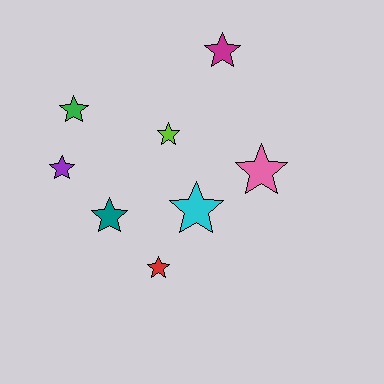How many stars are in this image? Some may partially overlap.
There are 8 stars.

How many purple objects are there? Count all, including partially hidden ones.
There is 1 purple object.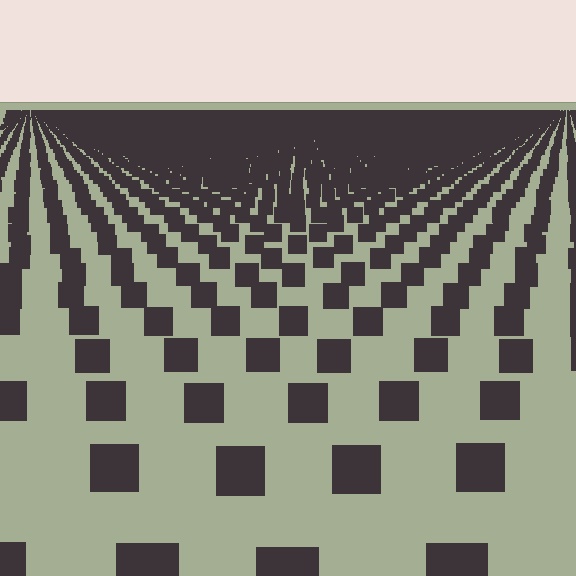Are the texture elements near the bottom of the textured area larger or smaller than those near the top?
Larger. Near the bottom, elements are closer to the viewer and appear at a bigger on-screen size.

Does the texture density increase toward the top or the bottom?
Density increases toward the top.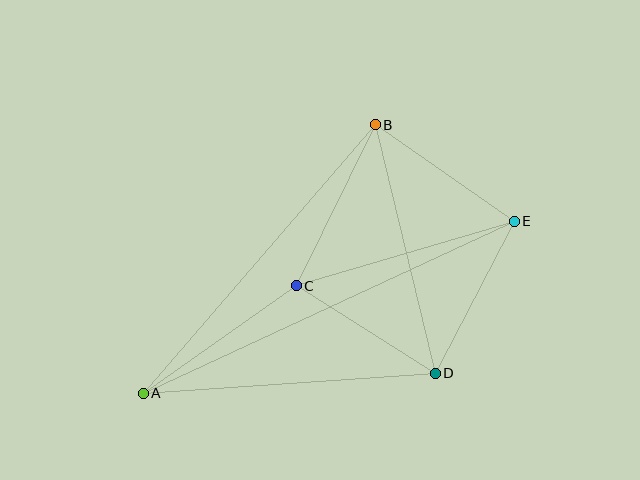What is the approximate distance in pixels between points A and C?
The distance between A and C is approximately 187 pixels.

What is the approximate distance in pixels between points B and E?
The distance between B and E is approximately 169 pixels.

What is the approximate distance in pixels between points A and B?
The distance between A and B is approximately 355 pixels.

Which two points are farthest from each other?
Points A and E are farthest from each other.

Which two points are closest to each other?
Points C and D are closest to each other.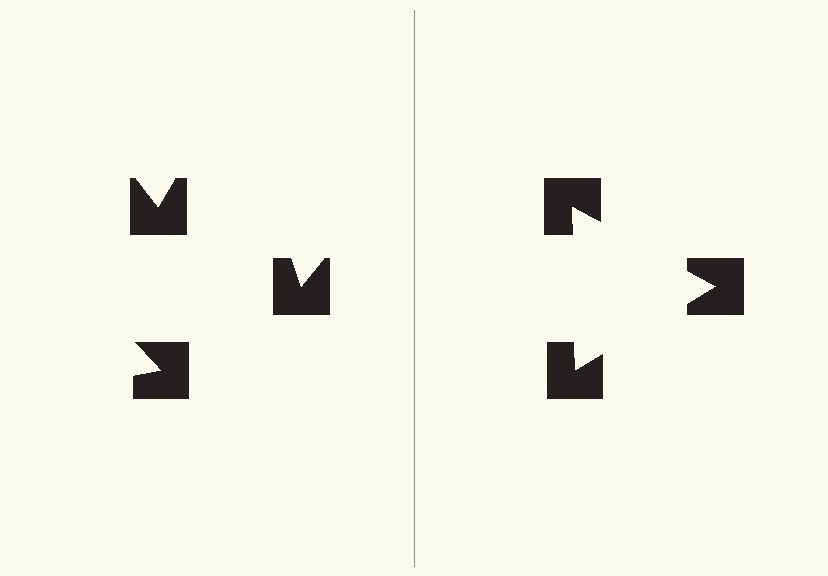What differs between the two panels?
The notched squares are positioned identically on both sides; only the wedge orientations differ. On the right they align to a triangle; on the left they are misaligned.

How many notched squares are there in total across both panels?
6 — 3 on each side.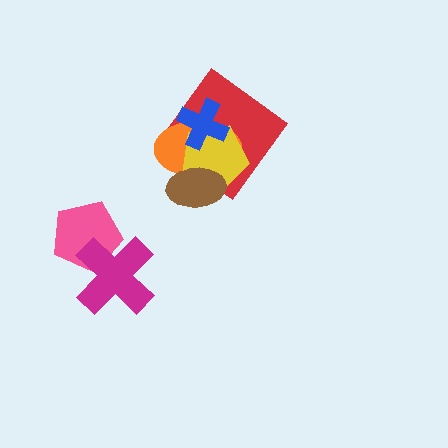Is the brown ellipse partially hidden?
No, no other shape covers it.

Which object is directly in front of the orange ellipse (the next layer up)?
The yellow pentagon is directly in front of the orange ellipse.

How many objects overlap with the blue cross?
3 objects overlap with the blue cross.